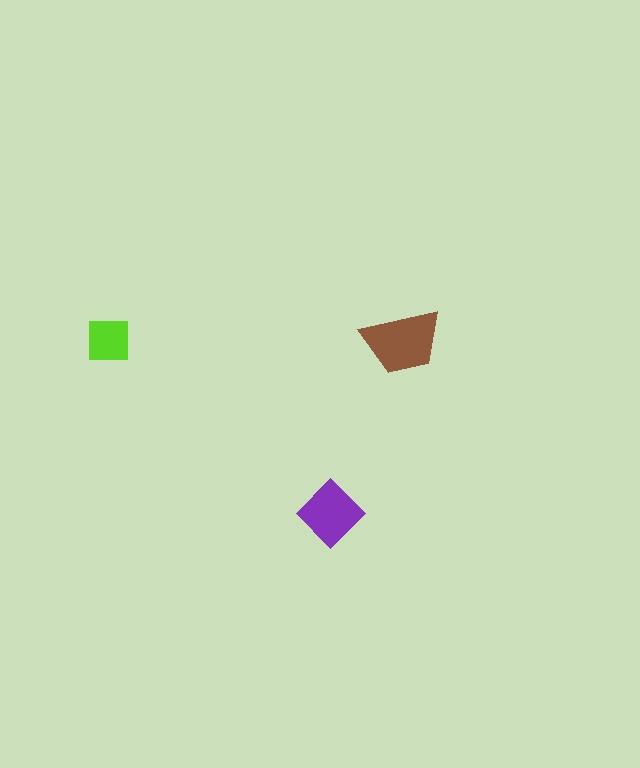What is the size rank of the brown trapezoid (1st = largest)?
1st.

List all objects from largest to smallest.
The brown trapezoid, the purple diamond, the lime square.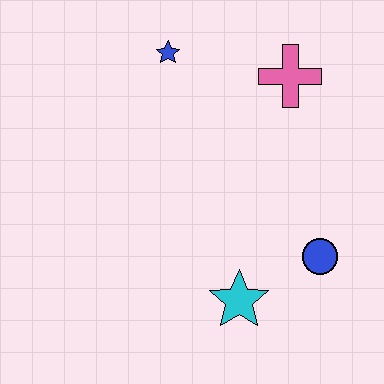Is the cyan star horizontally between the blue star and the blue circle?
Yes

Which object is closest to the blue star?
The pink cross is closest to the blue star.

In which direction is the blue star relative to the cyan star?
The blue star is above the cyan star.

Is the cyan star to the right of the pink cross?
No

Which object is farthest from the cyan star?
The blue star is farthest from the cyan star.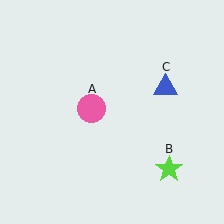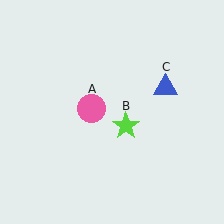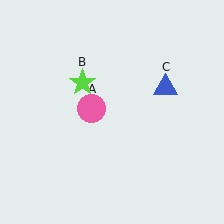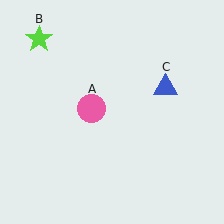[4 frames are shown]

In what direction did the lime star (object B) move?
The lime star (object B) moved up and to the left.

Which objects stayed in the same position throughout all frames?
Pink circle (object A) and blue triangle (object C) remained stationary.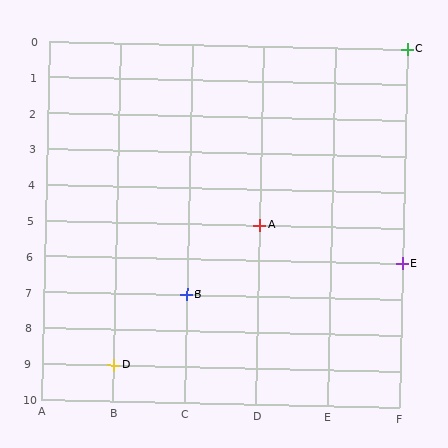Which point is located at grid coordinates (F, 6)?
Point E is at (F, 6).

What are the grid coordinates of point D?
Point D is at grid coordinates (B, 9).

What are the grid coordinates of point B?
Point B is at grid coordinates (C, 7).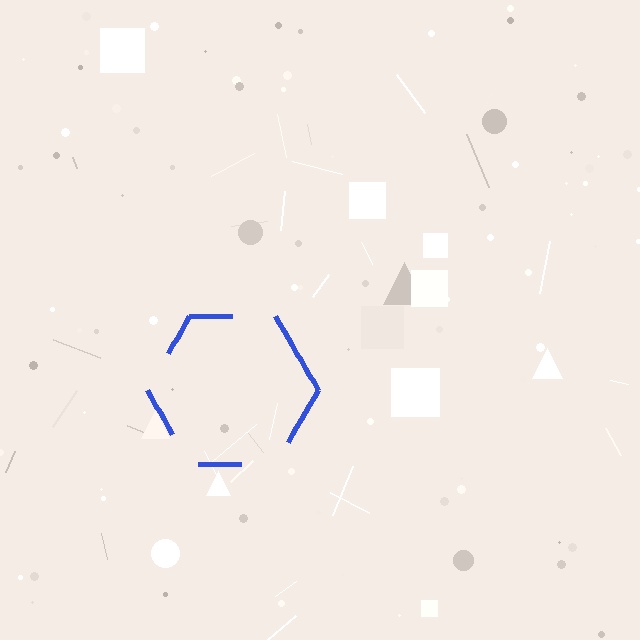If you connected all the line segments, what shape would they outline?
They would outline a hexagon.